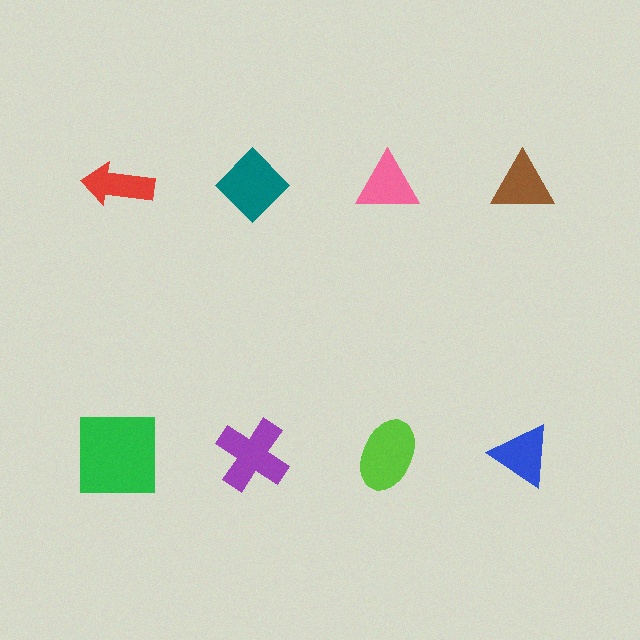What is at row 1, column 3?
A pink triangle.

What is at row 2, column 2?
A purple cross.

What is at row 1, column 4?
A brown triangle.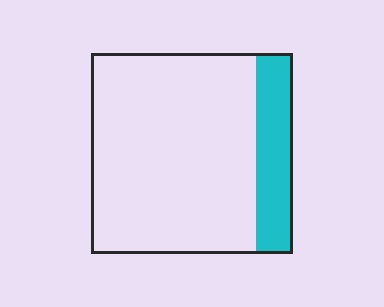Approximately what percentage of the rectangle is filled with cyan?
Approximately 20%.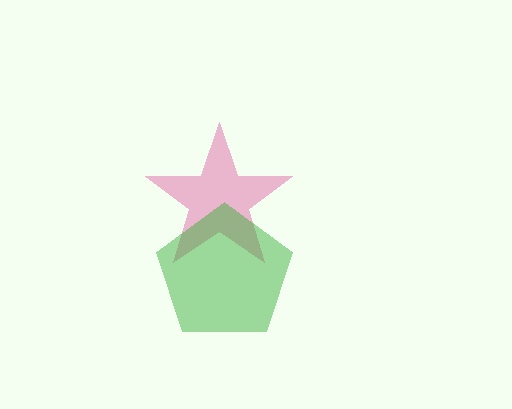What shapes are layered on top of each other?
The layered shapes are: a pink star, a green pentagon.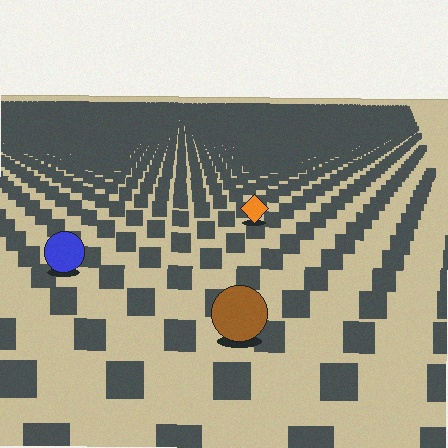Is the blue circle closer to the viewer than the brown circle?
No. The brown circle is closer — you can tell from the texture gradient: the ground texture is coarser near it.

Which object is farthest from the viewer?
The orange diamond is farthest from the viewer. It appears smaller and the ground texture around it is denser.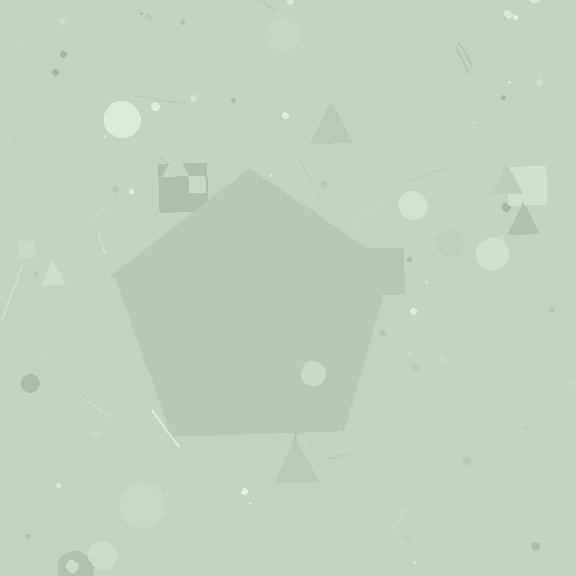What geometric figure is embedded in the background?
A pentagon is embedded in the background.